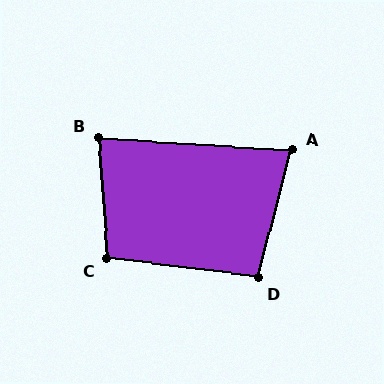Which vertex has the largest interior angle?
C, at approximately 101 degrees.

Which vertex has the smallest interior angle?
A, at approximately 79 degrees.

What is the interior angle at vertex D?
Approximately 97 degrees (obtuse).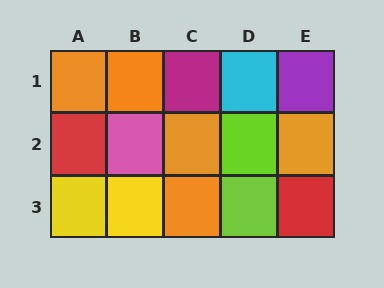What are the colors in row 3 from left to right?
Yellow, yellow, orange, lime, red.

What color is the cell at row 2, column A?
Red.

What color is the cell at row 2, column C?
Orange.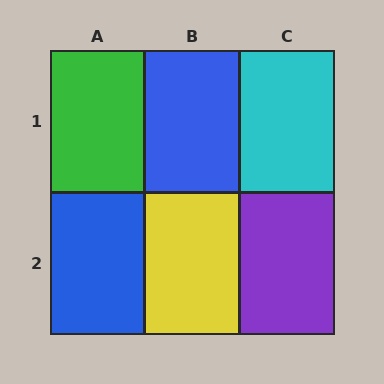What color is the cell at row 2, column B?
Yellow.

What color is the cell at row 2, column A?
Blue.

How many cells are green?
1 cell is green.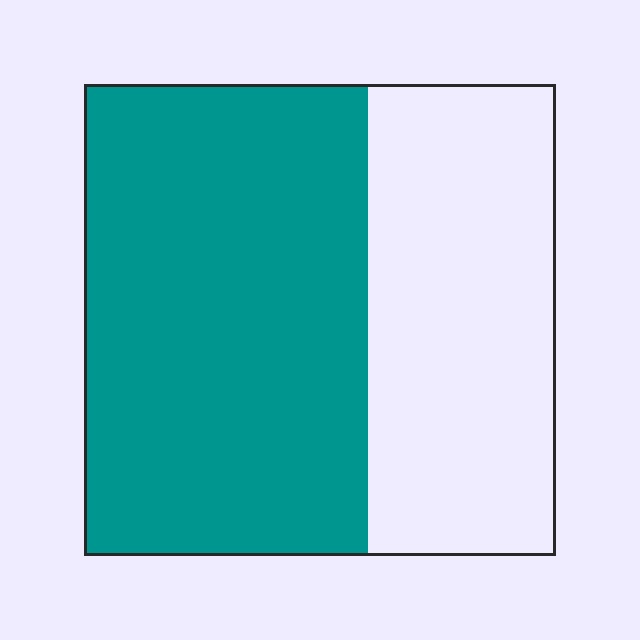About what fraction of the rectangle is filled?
About three fifths (3/5).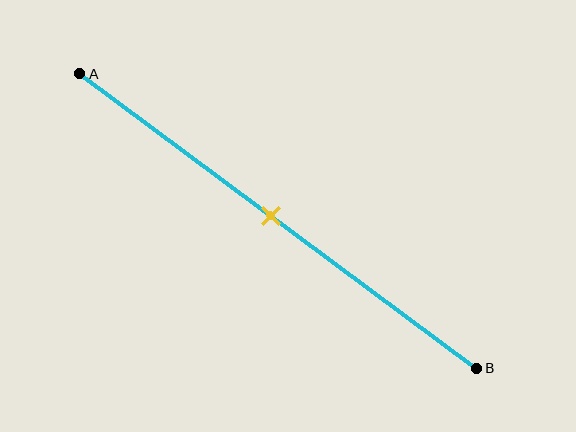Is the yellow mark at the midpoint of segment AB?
Yes, the mark is approximately at the midpoint.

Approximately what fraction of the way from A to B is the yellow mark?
The yellow mark is approximately 50% of the way from A to B.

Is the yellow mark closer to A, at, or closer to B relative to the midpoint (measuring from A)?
The yellow mark is approximately at the midpoint of segment AB.